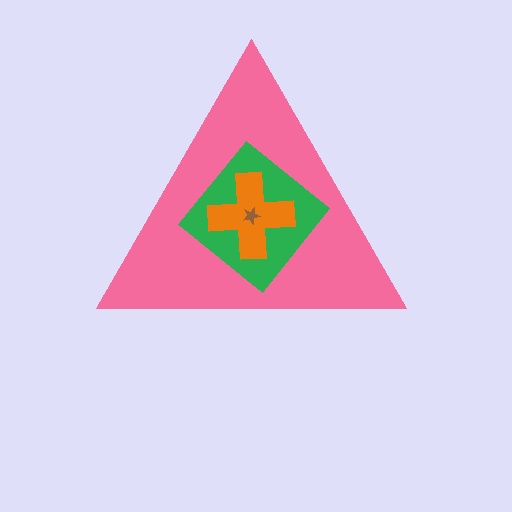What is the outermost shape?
The pink triangle.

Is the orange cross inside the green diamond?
Yes.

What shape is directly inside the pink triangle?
The green diamond.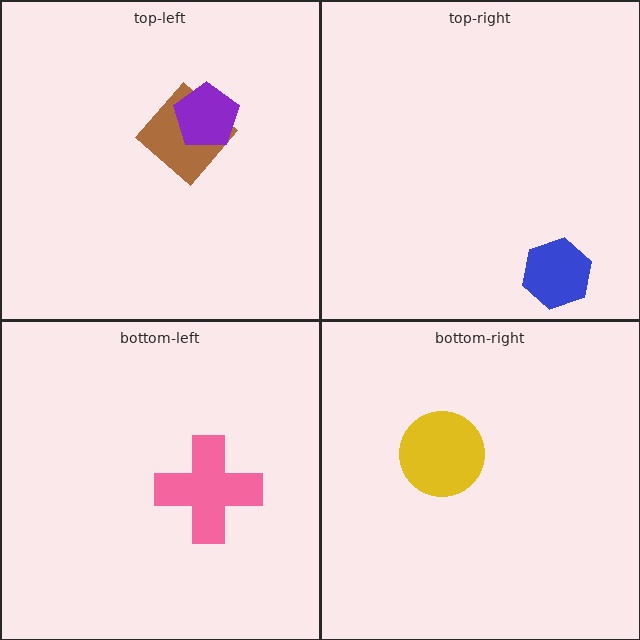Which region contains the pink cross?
The bottom-left region.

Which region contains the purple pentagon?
The top-left region.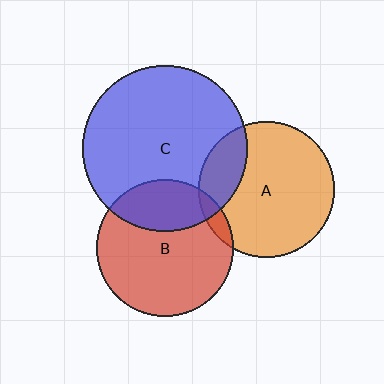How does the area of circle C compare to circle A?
Approximately 1.5 times.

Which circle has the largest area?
Circle C (blue).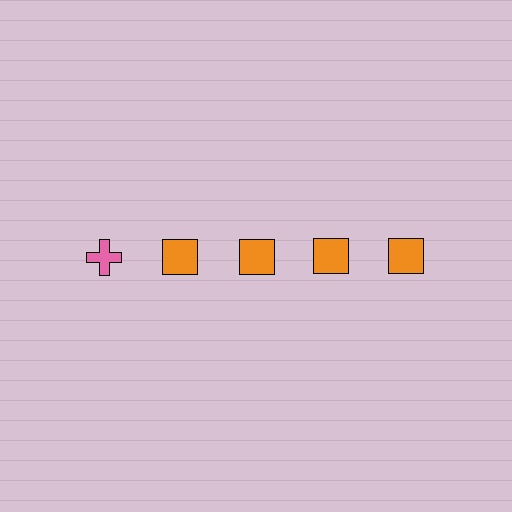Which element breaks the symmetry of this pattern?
The pink cross in the top row, leftmost column breaks the symmetry. All other shapes are orange squares.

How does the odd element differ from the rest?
It differs in both color (pink instead of orange) and shape (cross instead of square).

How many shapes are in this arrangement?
There are 5 shapes arranged in a grid pattern.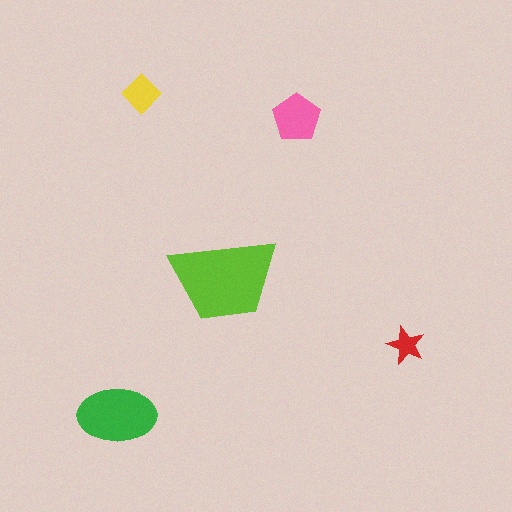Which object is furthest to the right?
The red star is rightmost.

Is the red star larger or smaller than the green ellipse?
Smaller.